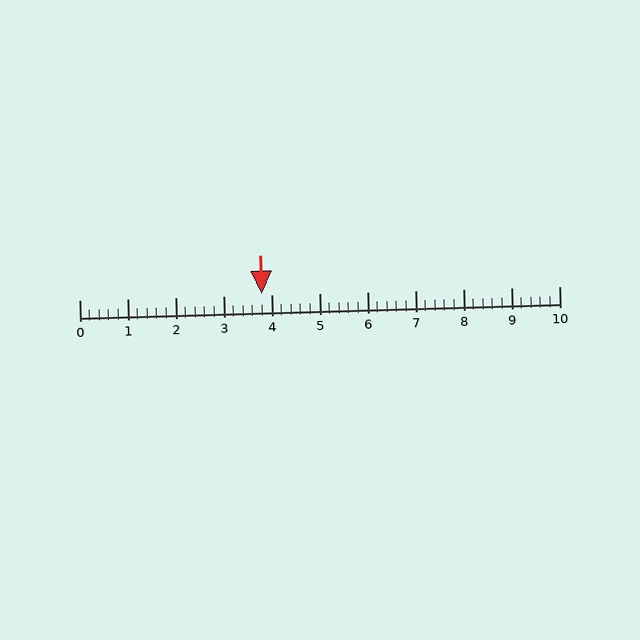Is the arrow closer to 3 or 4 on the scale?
The arrow is closer to 4.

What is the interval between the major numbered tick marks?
The major tick marks are spaced 1 units apart.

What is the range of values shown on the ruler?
The ruler shows values from 0 to 10.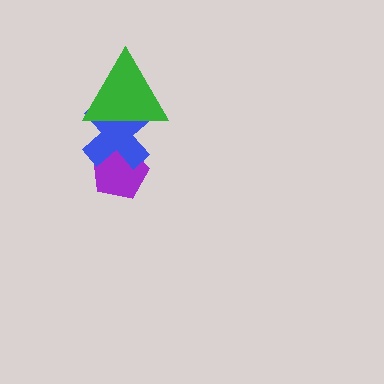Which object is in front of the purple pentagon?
The blue cross is in front of the purple pentagon.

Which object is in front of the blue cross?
The green triangle is in front of the blue cross.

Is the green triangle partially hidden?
No, no other shape covers it.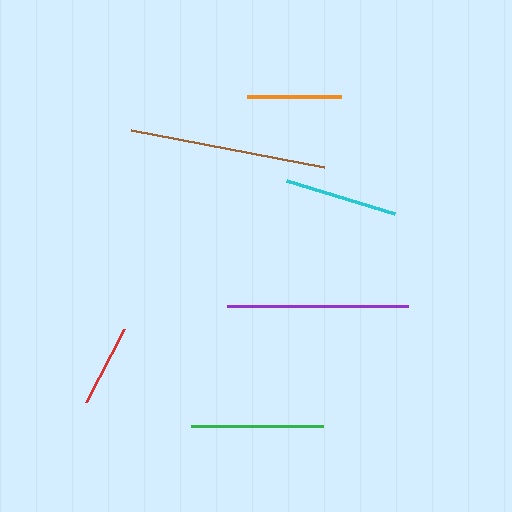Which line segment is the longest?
The brown line is the longest at approximately 196 pixels.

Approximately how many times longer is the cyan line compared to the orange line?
The cyan line is approximately 1.2 times the length of the orange line.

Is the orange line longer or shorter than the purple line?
The purple line is longer than the orange line.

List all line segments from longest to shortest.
From longest to shortest: brown, purple, green, cyan, orange, red.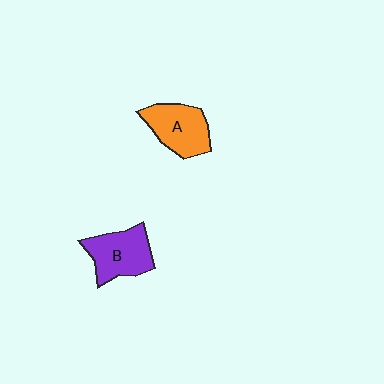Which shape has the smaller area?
Shape A (orange).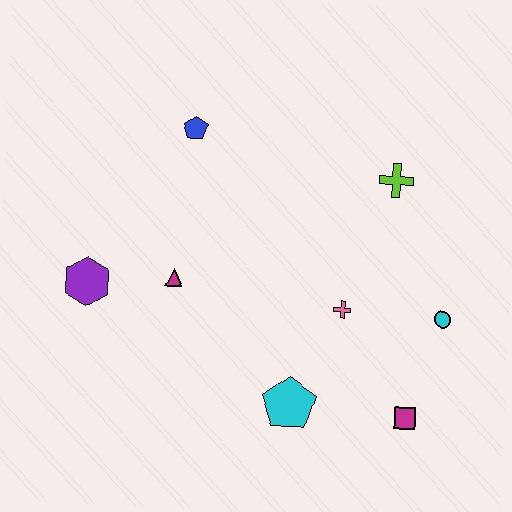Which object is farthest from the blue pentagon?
The magenta square is farthest from the blue pentagon.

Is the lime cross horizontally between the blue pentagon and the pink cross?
No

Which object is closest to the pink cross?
The cyan circle is closest to the pink cross.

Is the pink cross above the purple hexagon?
No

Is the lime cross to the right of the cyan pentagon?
Yes